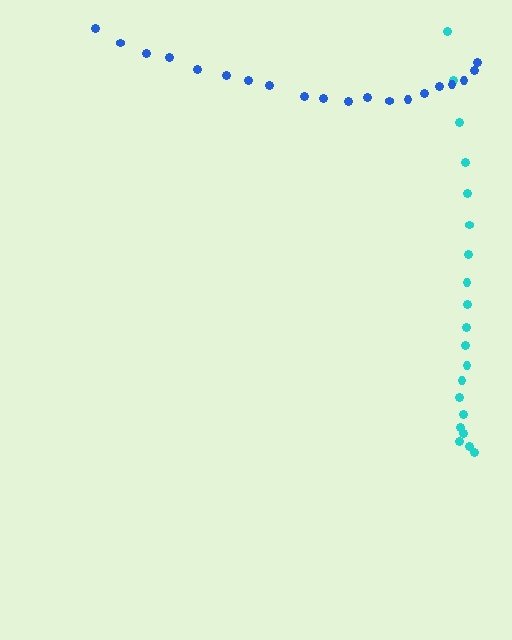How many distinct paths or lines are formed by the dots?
There are 2 distinct paths.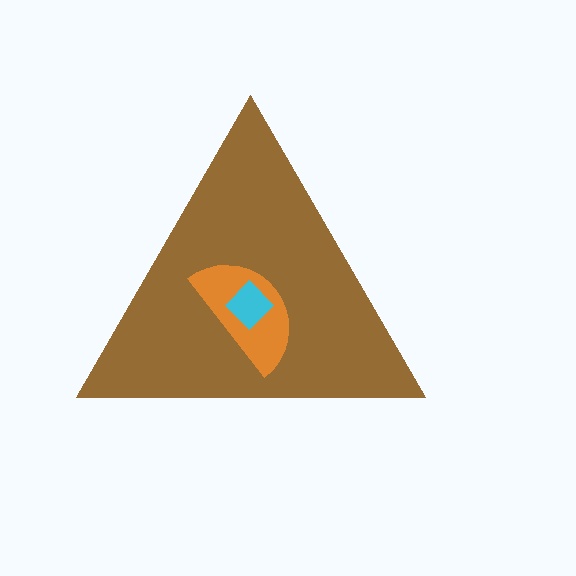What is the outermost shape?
The brown triangle.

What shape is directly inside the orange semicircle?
The cyan diamond.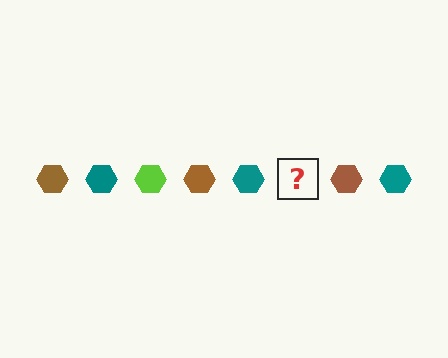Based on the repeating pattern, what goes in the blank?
The blank should be a lime hexagon.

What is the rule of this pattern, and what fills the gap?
The rule is that the pattern cycles through brown, teal, lime hexagons. The gap should be filled with a lime hexagon.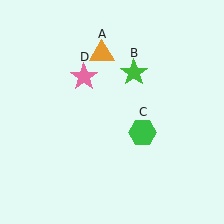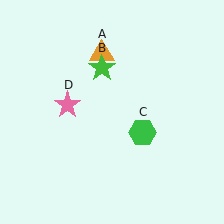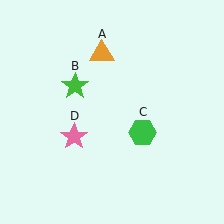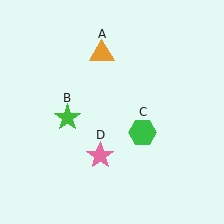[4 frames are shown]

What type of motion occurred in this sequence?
The green star (object B), pink star (object D) rotated counterclockwise around the center of the scene.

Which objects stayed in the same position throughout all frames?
Orange triangle (object A) and green hexagon (object C) remained stationary.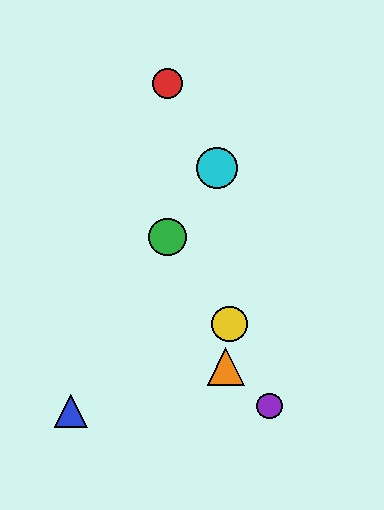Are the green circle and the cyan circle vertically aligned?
No, the green circle is at x≈168 and the cyan circle is at x≈217.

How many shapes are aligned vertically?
2 shapes (the red circle, the green circle) are aligned vertically.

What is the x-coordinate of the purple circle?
The purple circle is at x≈270.